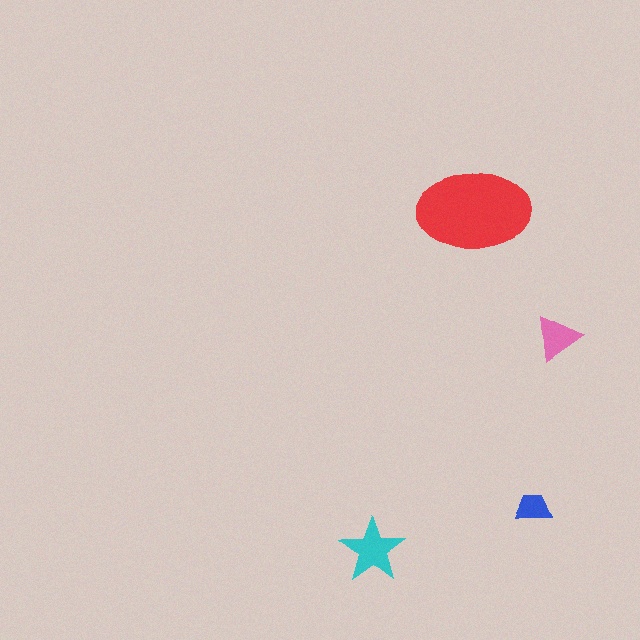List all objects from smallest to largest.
The blue trapezoid, the pink triangle, the cyan star, the red ellipse.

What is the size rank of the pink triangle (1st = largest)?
3rd.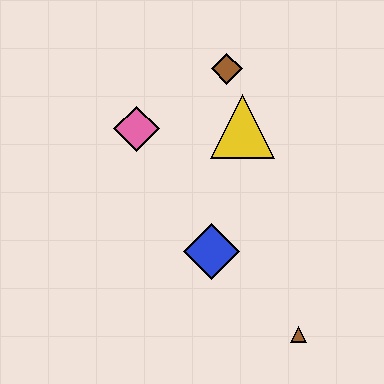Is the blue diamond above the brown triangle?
Yes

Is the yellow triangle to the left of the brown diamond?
No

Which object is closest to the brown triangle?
The blue diamond is closest to the brown triangle.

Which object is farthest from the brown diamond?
The brown triangle is farthest from the brown diamond.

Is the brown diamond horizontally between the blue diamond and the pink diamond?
No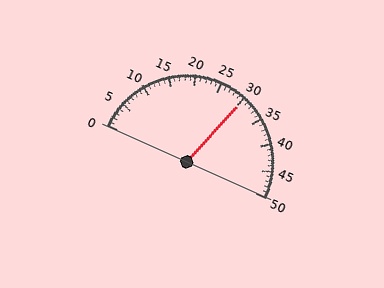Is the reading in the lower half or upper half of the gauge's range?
The reading is in the upper half of the range (0 to 50).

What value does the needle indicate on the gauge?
The needle indicates approximately 30.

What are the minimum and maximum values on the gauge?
The gauge ranges from 0 to 50.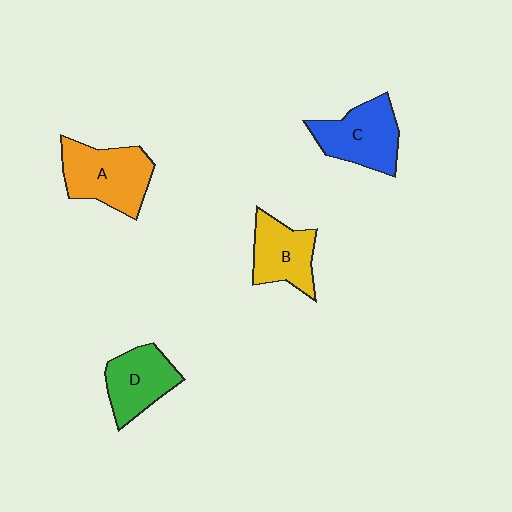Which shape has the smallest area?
Shape B (yellow).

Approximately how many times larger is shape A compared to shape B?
Approximately 1.3 times.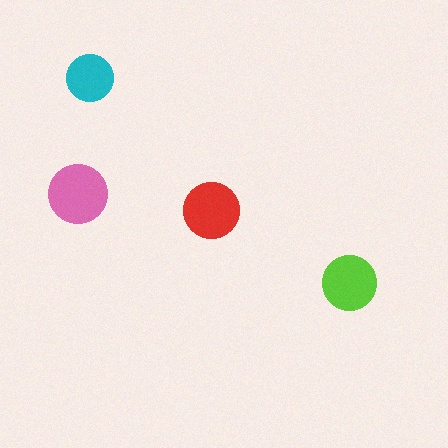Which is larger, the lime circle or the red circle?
The red one.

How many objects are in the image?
There are 4 objects in the image.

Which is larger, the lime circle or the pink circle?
The pink one.